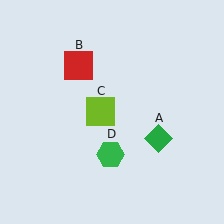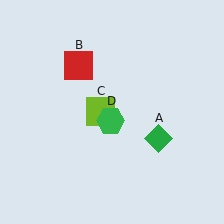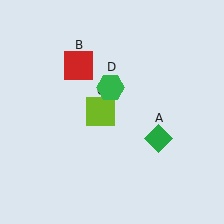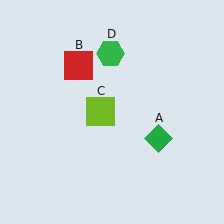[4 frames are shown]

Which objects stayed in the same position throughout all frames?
Green diamond (object A) and red square (object B) and lime square (object C) remained stationary.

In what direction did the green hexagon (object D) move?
The green hexagon (object D) moved up.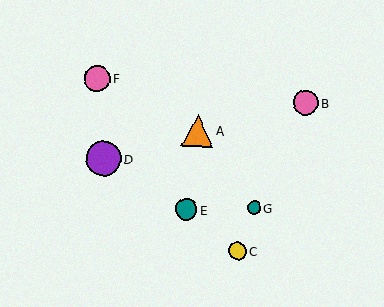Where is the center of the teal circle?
The center of the teal circle is at (254, 208).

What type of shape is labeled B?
Shape B is a pink circle.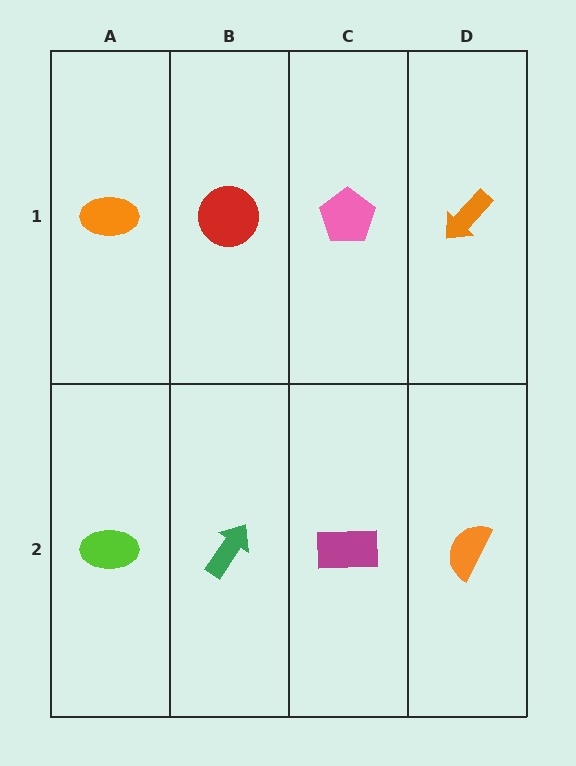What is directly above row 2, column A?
An orange ellipse.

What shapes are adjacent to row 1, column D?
An orange semicircle (row 2, column D), a pink pentagon (row 1, column C).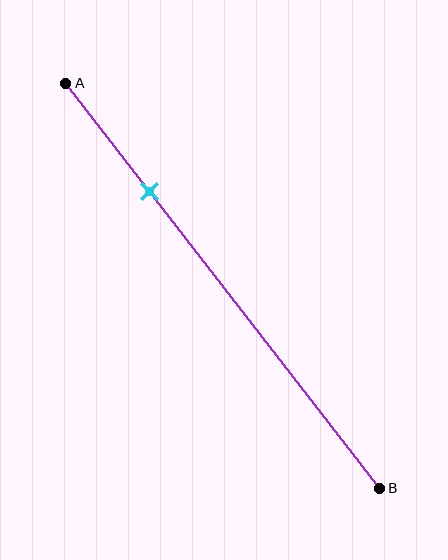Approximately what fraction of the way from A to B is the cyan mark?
The cyan mark is approximately 25% of the way from A to B.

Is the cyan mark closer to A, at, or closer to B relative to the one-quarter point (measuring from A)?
The cyan mark is approximately at the one-quarter point of segment AB.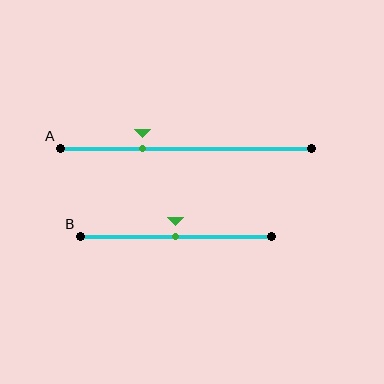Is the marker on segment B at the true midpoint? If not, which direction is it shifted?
Yes, the marker on segment B is at the true midpoint.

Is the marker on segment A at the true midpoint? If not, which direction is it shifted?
No, the marker on segment A is shifted to the left by about 17% of the segment length.